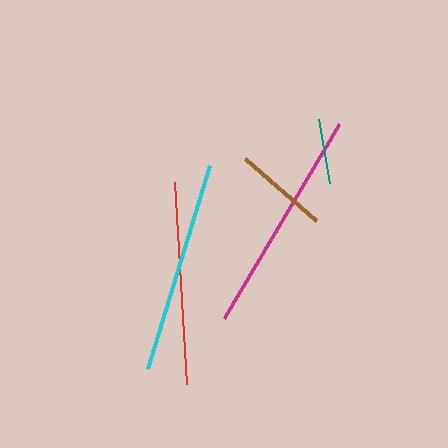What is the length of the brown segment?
The brown segment is approximately 94 pixels long.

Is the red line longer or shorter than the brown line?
The red line is longer than the brown line.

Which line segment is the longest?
The magenta line is the longest at approximately 226 pixels.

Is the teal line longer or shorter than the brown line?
The brown line is longer than the teal line.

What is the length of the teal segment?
The teal segment is approximately 65 pixels long.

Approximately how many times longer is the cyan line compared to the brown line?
The cyan line is approximately 2.3 times the length of the brown line.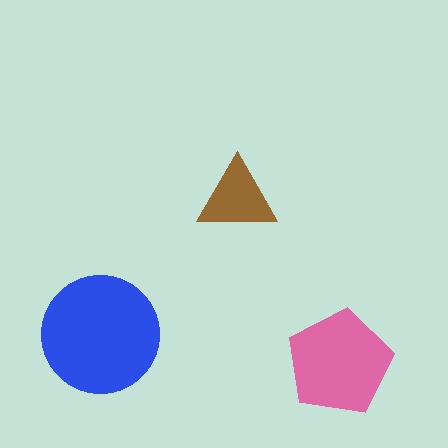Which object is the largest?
The blue circle.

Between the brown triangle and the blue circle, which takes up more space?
The blue circle.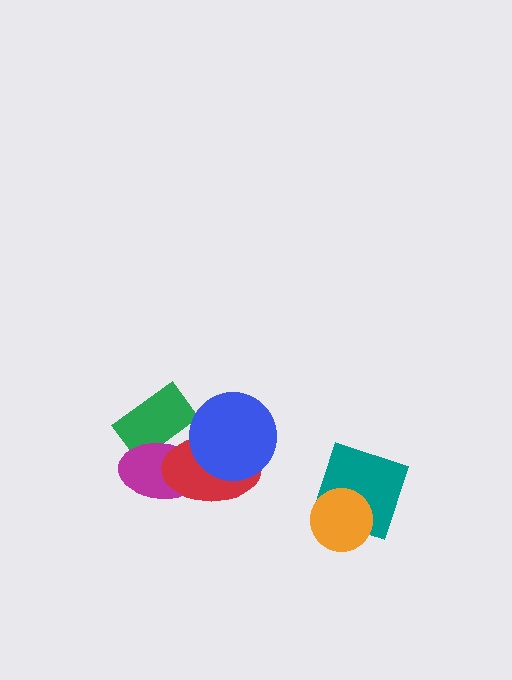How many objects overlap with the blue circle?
1 object overlaps with the blue circle.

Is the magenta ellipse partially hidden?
Yes, it is partially covered by another shape.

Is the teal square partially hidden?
Yes, it is partially covered by another shape.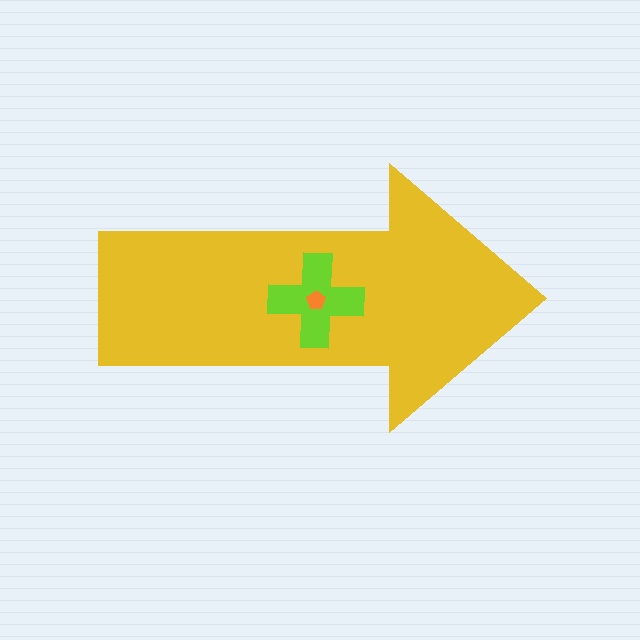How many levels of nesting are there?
3.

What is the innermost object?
The orange pentagon.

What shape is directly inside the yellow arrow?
The lime cross.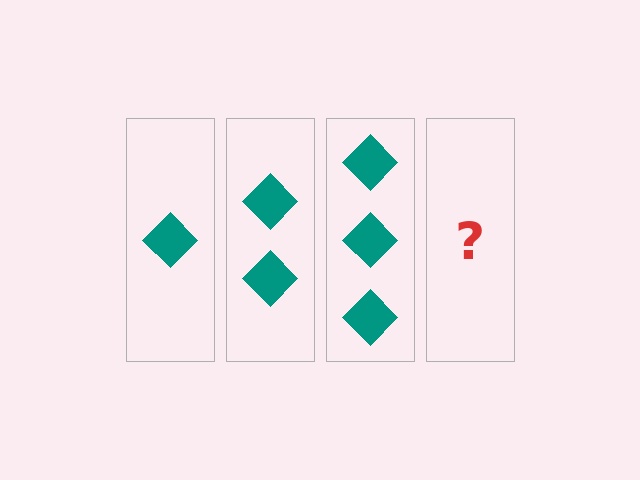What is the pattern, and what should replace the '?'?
The pattern is that each step adds one more diamond. The '?' should be 4 diamonds.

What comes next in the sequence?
The next element should be 4 diamonds.